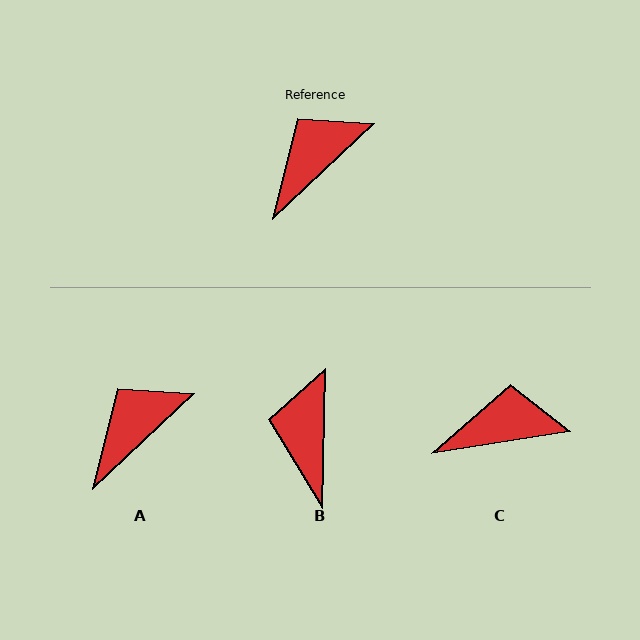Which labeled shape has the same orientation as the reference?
A.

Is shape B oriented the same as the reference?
No, it is off by about 45 degrees.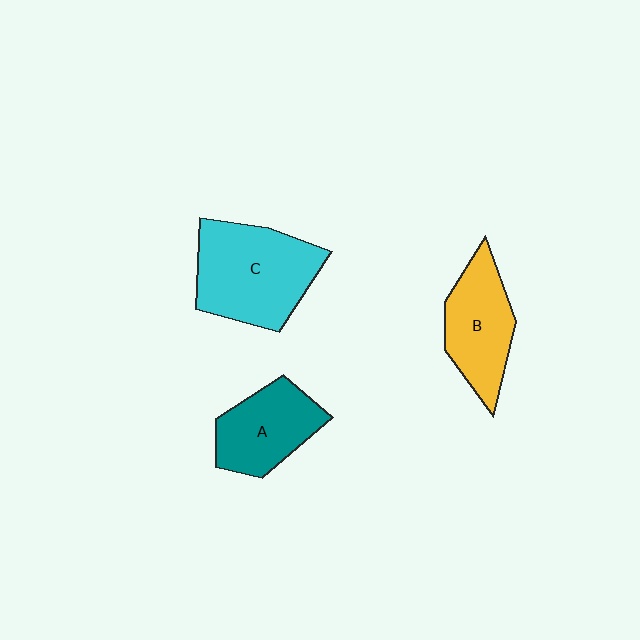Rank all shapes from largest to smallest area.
From largest to smallest: C (cyan), B (yellow), A (teal).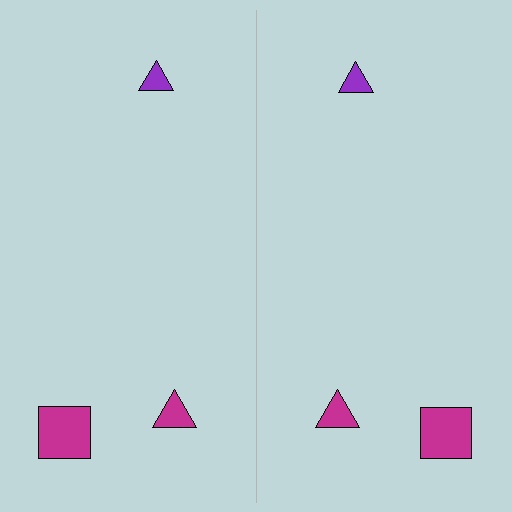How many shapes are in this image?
There are 6 shapes in this image.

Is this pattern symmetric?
Yes, this pattern has bilateral (reflection) symmetry.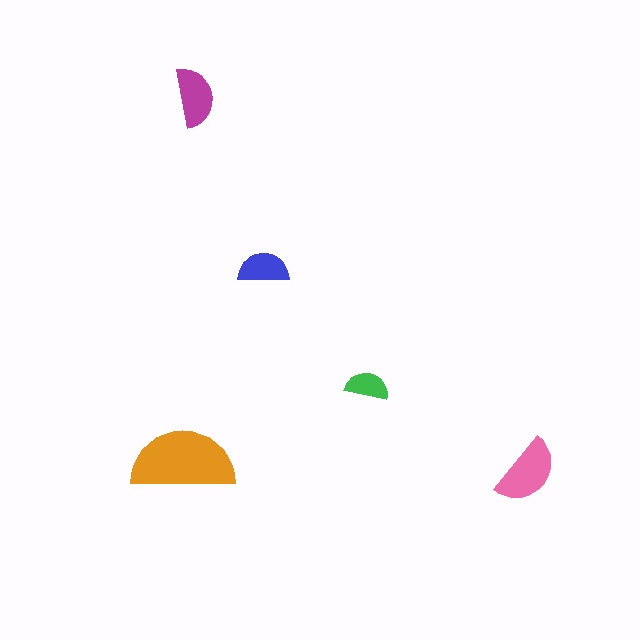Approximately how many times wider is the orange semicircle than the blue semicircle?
About 2 times wider.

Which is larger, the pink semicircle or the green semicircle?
The pink one.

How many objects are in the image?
There are 5 objects in the image.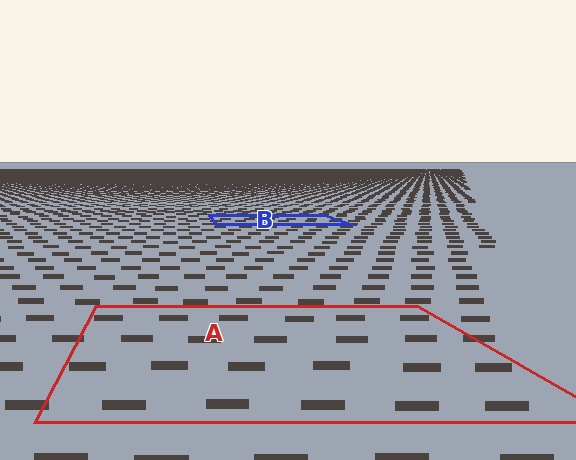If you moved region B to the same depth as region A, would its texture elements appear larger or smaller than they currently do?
They would appear larger. At a closer depth, the same texture elements are projected at a bigger on-screen size.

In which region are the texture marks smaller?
The texture marks are smaller in region B, because it is farther away.